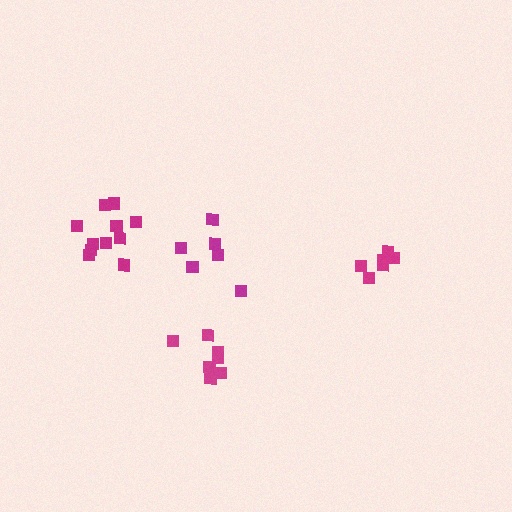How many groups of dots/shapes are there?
There are 4 groups.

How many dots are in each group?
Group 1: 6 dots, Group 2: 7 dots, Group 3: 11 dots, Group 4: 6 dots (30 total).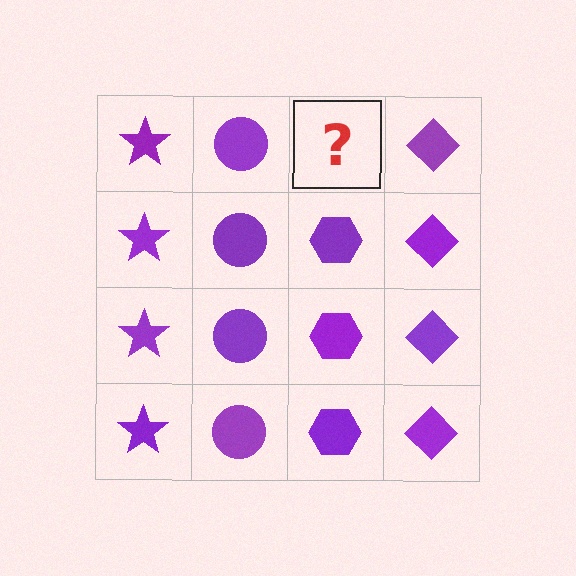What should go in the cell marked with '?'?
The missing cell should contain a purple hexagon.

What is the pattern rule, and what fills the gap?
The rule is that each column has a consistent shape. The gap should be filled with a purple hexagon.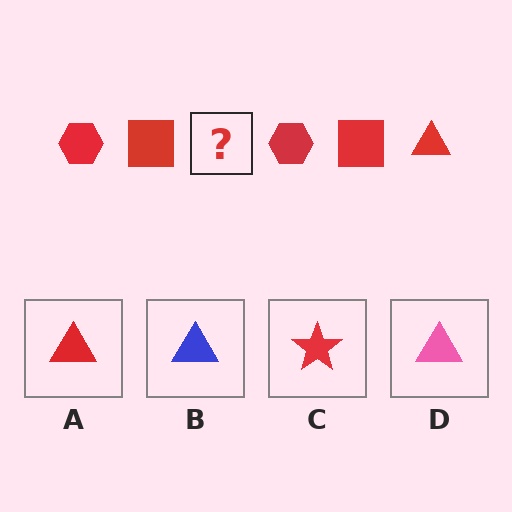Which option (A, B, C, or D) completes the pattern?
A.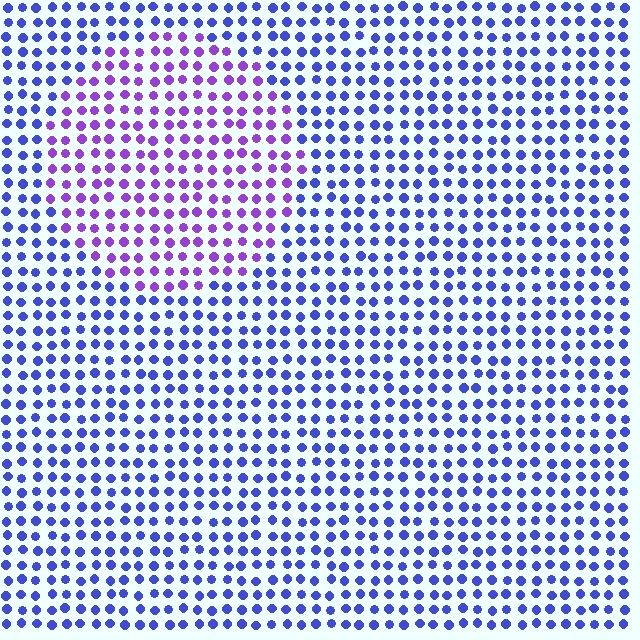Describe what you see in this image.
The image is filled with small blue elements in a uniform arrangement. A circle-shaped region is visible where the elements are tinted to a slightly different hue, forming a subtle color boundary.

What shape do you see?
I see a circle.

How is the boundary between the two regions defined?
The boundary is defined purely by a slight shift in hue (about 40 degrees). Spacing, size, and orientation are identical on both sides.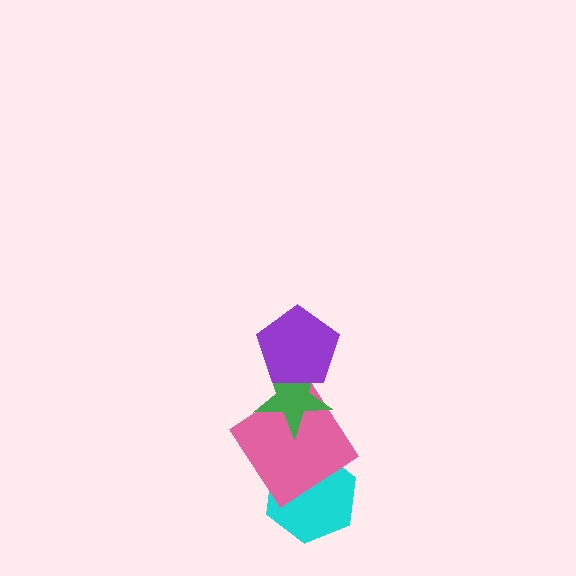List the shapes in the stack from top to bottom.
From top to bottom: the purple pentagon, the green star, the pink diamond, the cyan hexagon.